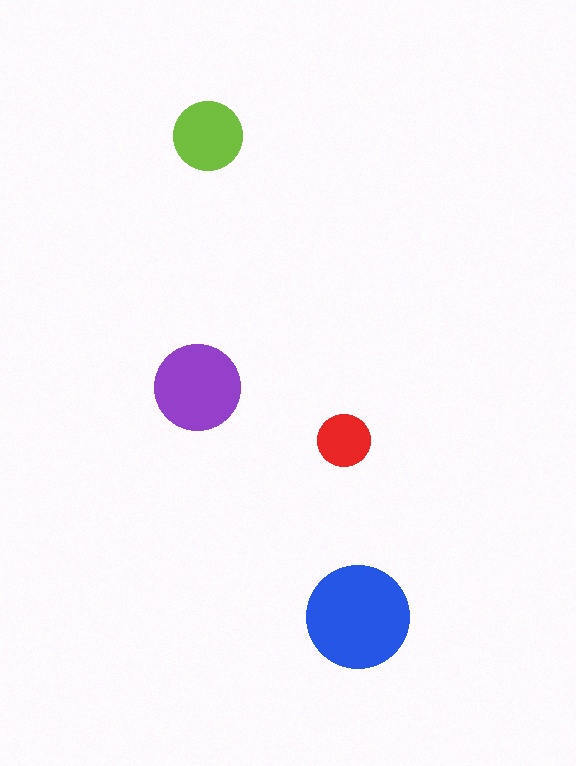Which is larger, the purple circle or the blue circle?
The blue one.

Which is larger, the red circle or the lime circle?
The lime one.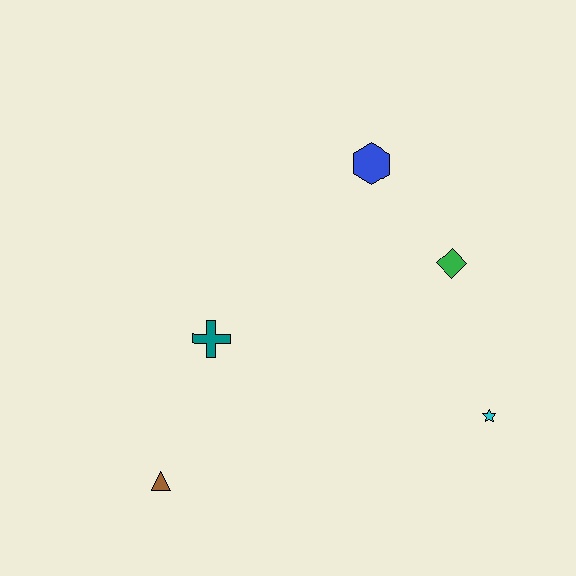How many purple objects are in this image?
There are no purple objects.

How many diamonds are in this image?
There is 1 diamond.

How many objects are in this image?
There are 5 objects.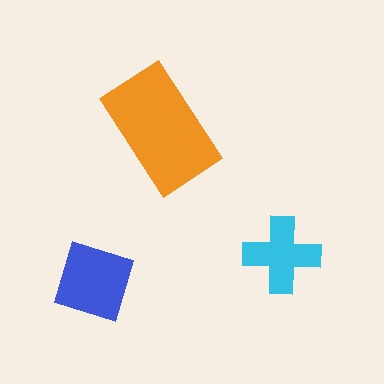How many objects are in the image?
There are 3 objects in the image.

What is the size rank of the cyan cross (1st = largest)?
3rd.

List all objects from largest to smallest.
The orange rectangle, the blue square, the cyan cross.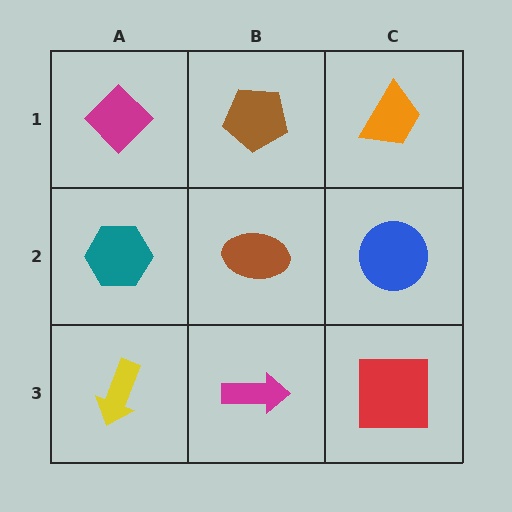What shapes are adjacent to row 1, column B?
A brown ellipse (row 2, column B), a magenta diamond (row 1, column A), an orange trapezoid (row 1, column C).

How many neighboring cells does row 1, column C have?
2.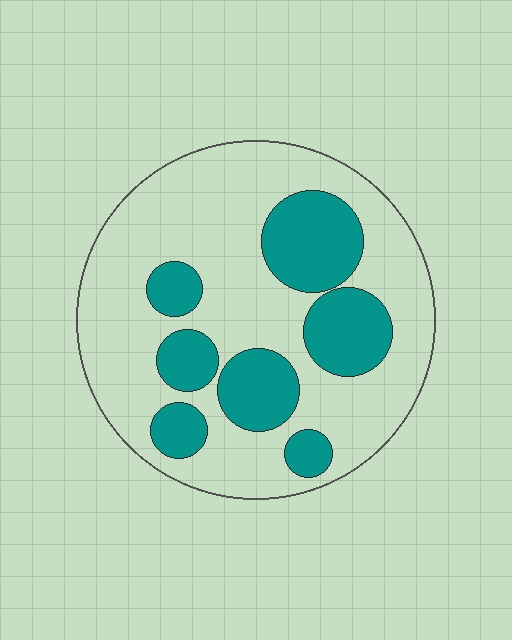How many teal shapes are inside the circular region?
7.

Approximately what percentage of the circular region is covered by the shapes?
Approximately 30%.